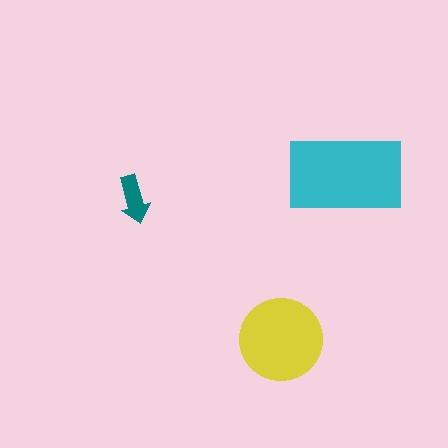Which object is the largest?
The cyan rectangle.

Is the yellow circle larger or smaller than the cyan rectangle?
Smaller.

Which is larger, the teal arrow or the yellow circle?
The yellow circle.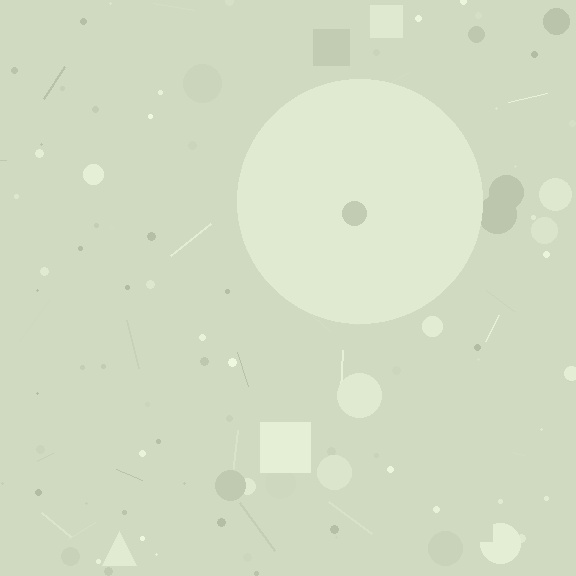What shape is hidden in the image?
A circle is hidden in the image.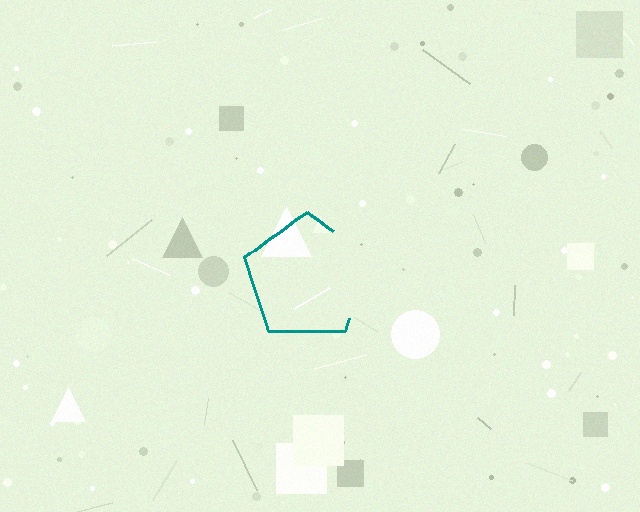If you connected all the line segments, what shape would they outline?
They would outline a pentagon.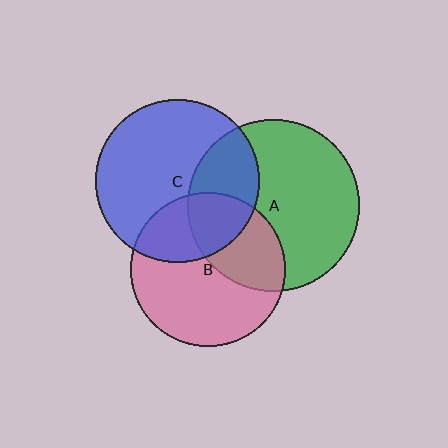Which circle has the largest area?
Circle A (green).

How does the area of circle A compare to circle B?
Approximately 1.2 times.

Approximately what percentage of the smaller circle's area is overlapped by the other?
Approximately 30%.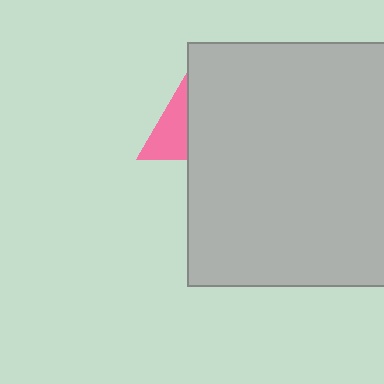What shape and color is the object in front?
The object in front is a light gray rectangle.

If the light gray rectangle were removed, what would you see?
You would see the complete pink triangle.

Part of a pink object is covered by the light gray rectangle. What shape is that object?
It is a triangle.